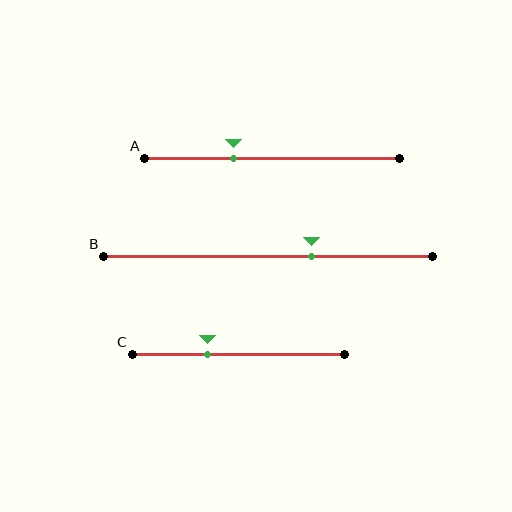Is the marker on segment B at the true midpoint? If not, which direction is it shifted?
No, the marker on segment B is shifted to the right by about 13% of the segment length.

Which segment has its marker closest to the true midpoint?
Segment B has its marker closest to the true midpoint.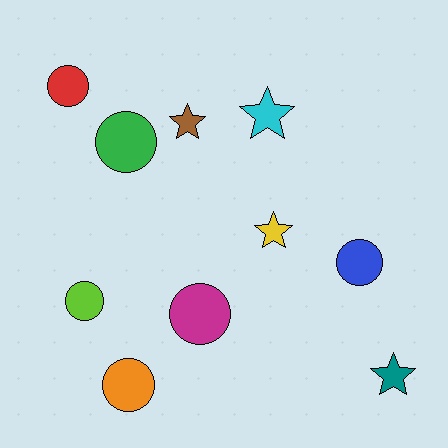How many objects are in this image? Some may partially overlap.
There are 10 objects.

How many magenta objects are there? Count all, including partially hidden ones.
There is 1 magenta object.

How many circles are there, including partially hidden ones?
There are 6 circles.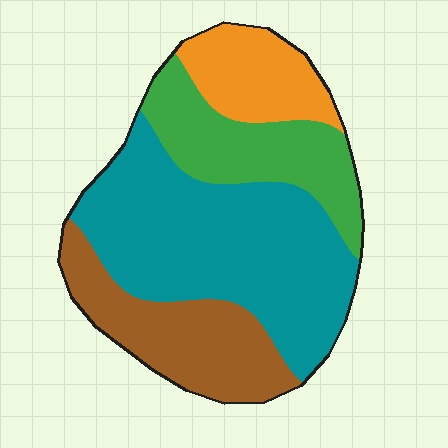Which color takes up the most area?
Teal, at roughly 45%.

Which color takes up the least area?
Orange, at roughly 15%.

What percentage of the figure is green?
Green covers around 20% of the figure.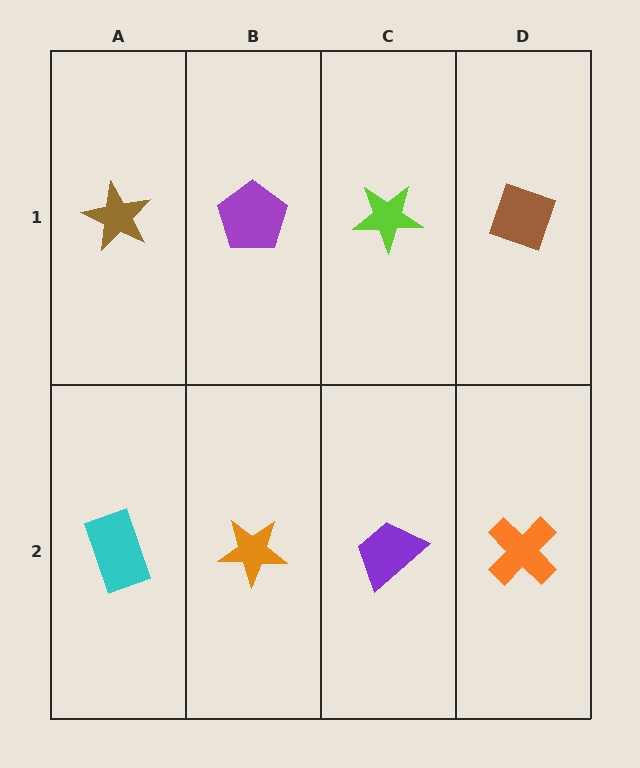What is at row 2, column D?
An orange cross.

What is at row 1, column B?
A purple pentagon.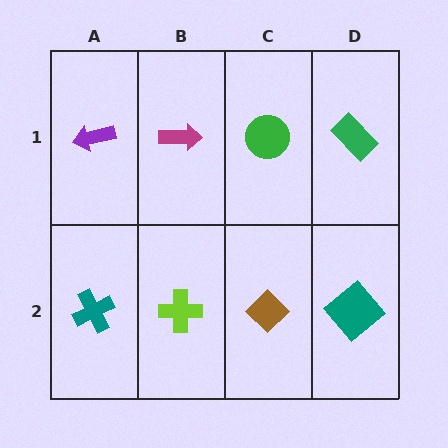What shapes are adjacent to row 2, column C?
A green circle (row 1, column C), a lime cross (row 2, column B), a teal diamond (row 2, column D).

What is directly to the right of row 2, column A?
A lime cross.